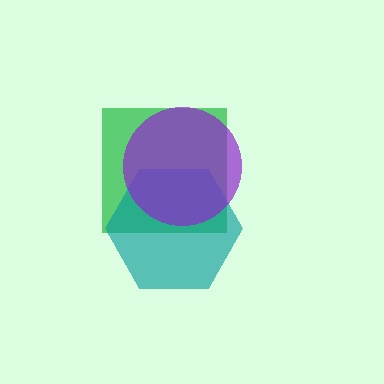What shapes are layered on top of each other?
The layered shapes are: a green square, a teal hexagon, a purple circle.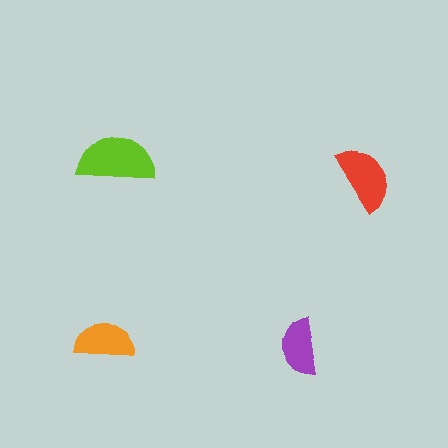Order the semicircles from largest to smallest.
the lime one, the red one, the orange one, the purple one.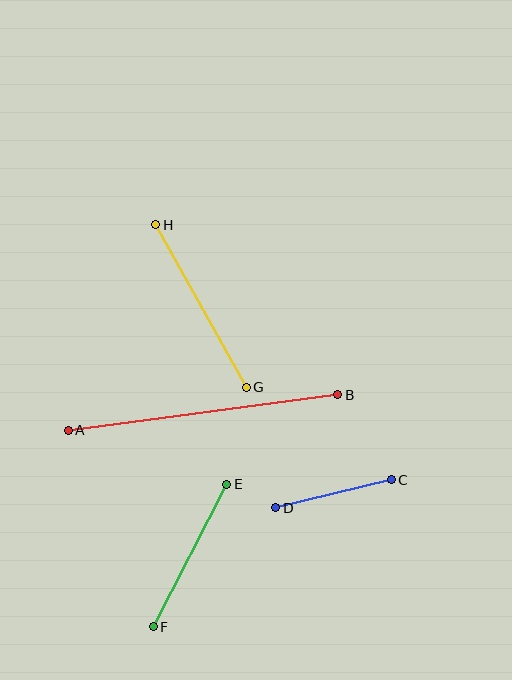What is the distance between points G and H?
The distance is approximately 186 pixels.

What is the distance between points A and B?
The distance is approximately 272 pixels.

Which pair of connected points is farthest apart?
Points A and B are farthest apart.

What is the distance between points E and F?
The distance is approximately 160 pixels.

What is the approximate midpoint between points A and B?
The midpoint is at approximately (203, 412) pixels.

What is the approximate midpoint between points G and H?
The midpoint is at approximately (201, 306) pixels.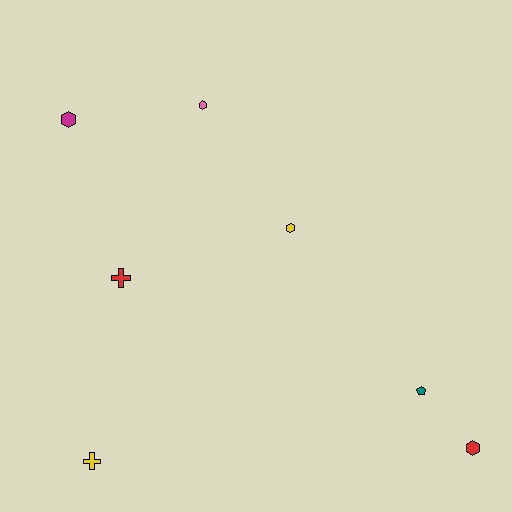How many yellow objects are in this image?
There are 2 yellow objects.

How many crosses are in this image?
There are 2 crosses.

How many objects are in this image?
There are 7 objects.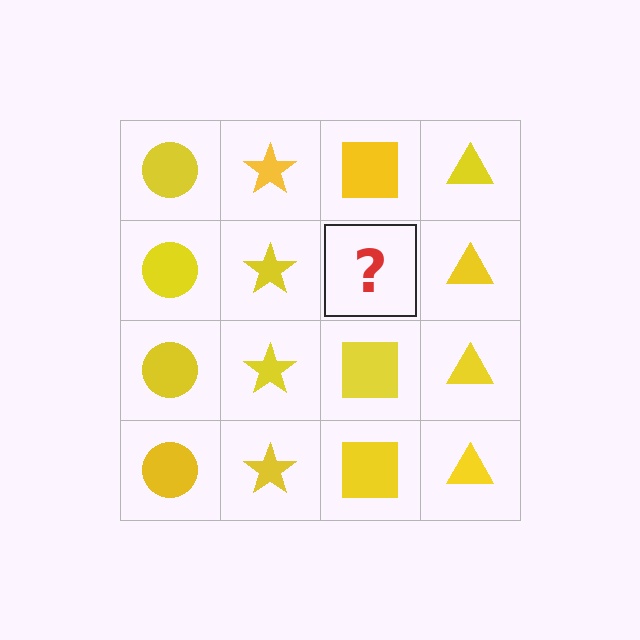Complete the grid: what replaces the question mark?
The question mark should be replaced with a yellow square.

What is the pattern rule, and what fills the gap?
The rule is that each column has a consistent shape. The gap should be filled with a yellow square.